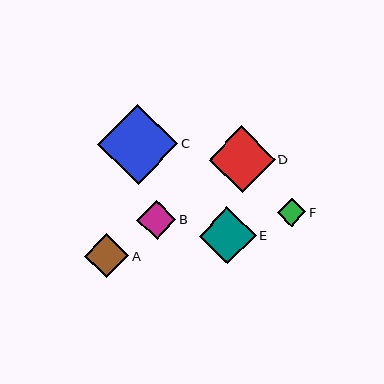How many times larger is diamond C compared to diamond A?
Diamond C is approximately 1.8 times the size of diamond A.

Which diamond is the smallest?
Diamond F is the smallest with a size of approximately 29 pixels.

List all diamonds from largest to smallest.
From largest to smallest: C, D, E, A, B, F.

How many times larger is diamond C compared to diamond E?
Diamond C is approximately 1.4 times the size of diamond E.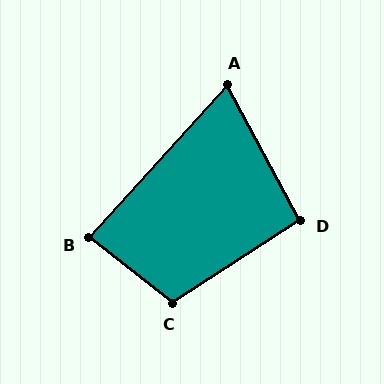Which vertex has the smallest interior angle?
A, at approximately 71 degrees.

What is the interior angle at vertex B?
Approximately 86 degrees (approximately right).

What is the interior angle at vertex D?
Approximately 94 degrees (approximately right).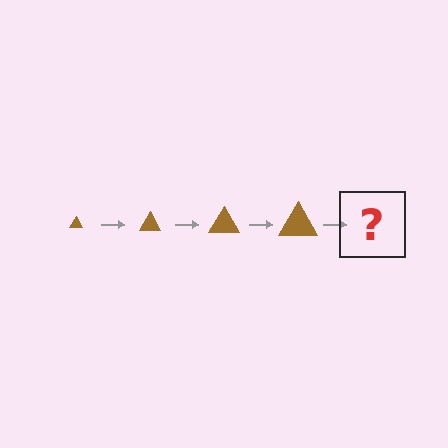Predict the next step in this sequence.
The next step is a brown triangle, larger than the previous one.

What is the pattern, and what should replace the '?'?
The pattern is that the triangle gets progressively larger each step. The '?' should be a brown triangle, larger than the previous one.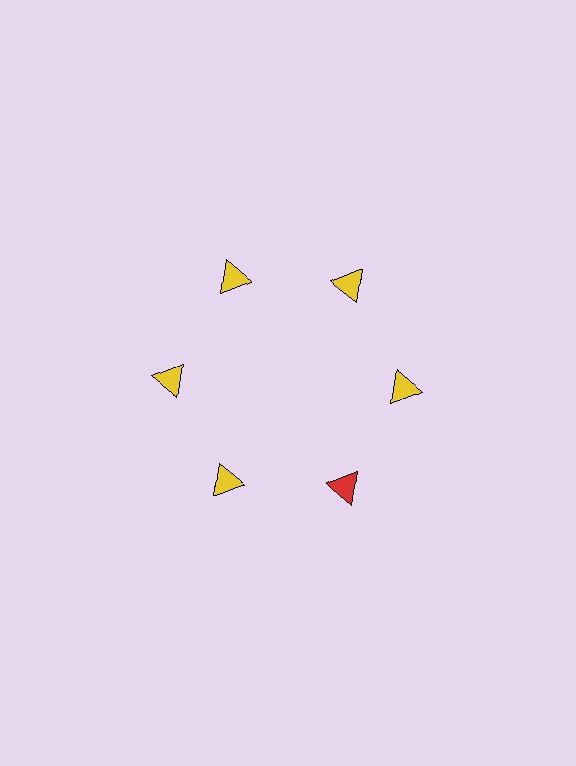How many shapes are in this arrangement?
There are 6 shapes arranged in a ring pattern.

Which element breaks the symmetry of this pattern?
The red triangle at roughly the 5 o'clock position breaks the symmetry. All other shapes are yellow triangles.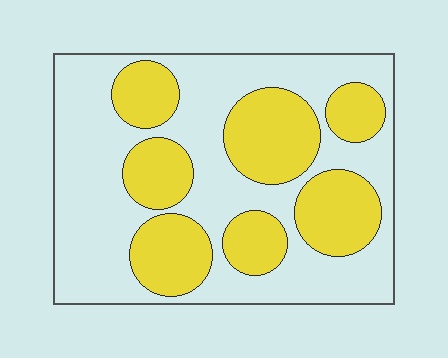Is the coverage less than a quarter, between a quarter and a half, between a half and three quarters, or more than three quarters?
Between a quarter and a half.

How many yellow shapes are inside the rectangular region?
7.